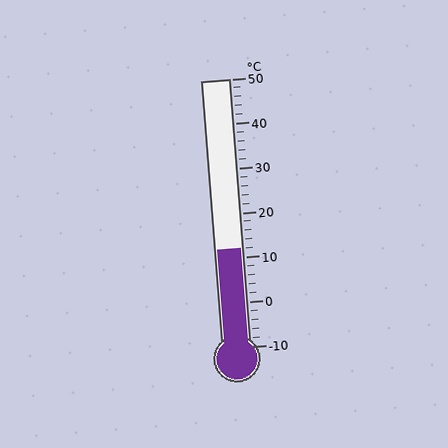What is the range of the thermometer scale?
The thermometer scale ranges from -10°C to 50°C.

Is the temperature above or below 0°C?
The temperature is above 0°C.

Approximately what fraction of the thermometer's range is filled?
The thermometer is filled to approximately 35% of its range.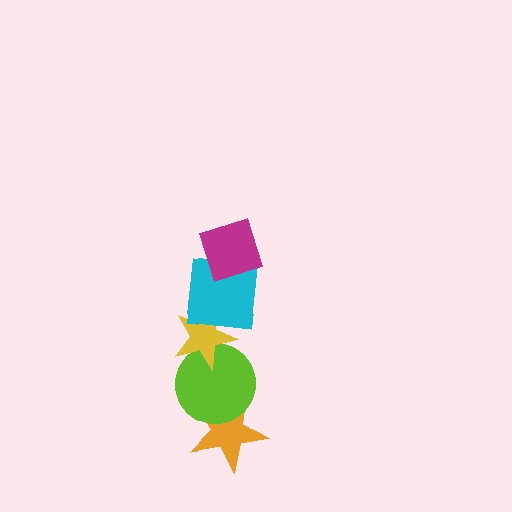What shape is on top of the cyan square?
The magenta diamond is on top of the cyan square.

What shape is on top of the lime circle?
The yellow star is on top of the lime circle.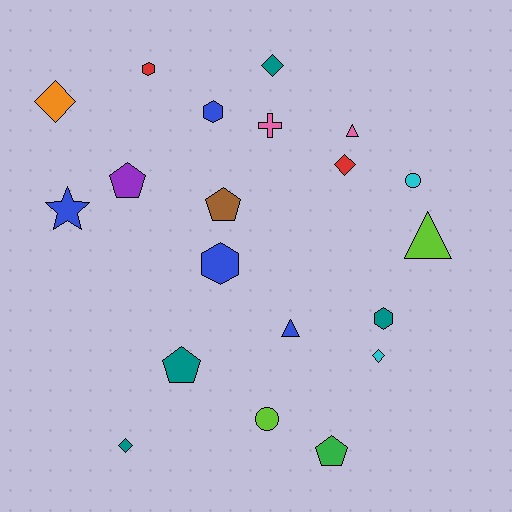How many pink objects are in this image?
There are 2 pink objects.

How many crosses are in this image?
There is 1 cross.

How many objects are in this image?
There are 20 objects.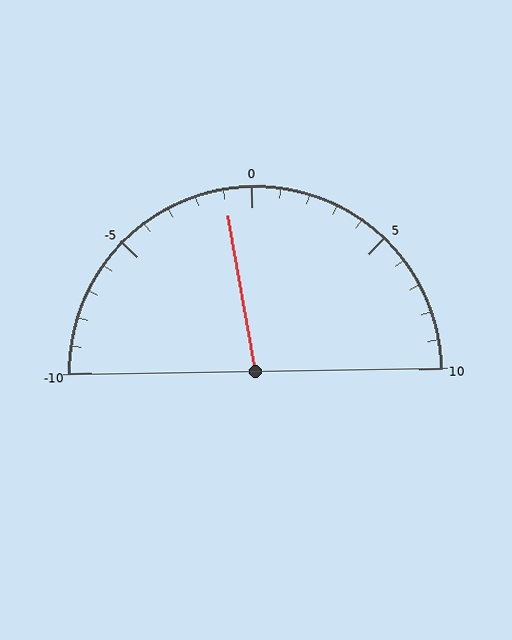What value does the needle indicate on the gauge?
The needle indicates approximately -1.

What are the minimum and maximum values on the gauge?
The gauge ranges from -10 to 10.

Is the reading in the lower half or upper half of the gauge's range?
The reading is in the lower half of the range (-10 to 10).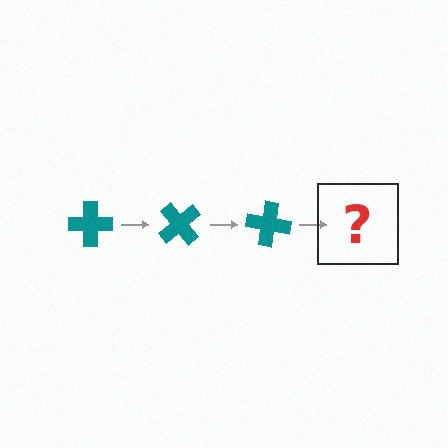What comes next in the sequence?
The next element should be a teal cross rotated 150 degrees.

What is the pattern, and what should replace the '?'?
The pattern is that the cross rotates 50 degrees each step. The '?' should be a teal cross rotated 150 degrees.